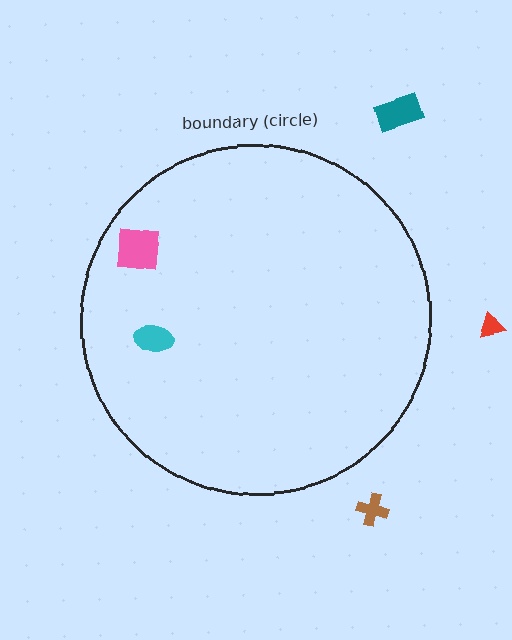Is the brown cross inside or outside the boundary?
Outside.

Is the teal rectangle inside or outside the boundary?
Outside.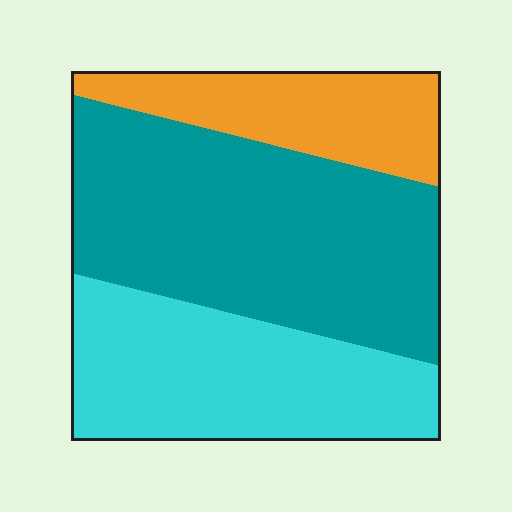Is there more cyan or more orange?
Cyan.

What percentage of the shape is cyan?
Cyan covers 33% of the shape.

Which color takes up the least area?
Orange, at roughly 20%.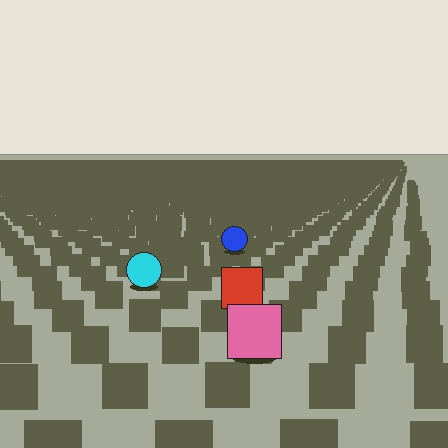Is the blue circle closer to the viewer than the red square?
No. The red square is closer — you can tell from the texture gradient: the ground texture is coarser near it.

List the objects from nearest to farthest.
From nearest to farthest: the pink square, the red square, the cyan circle, the blue circle.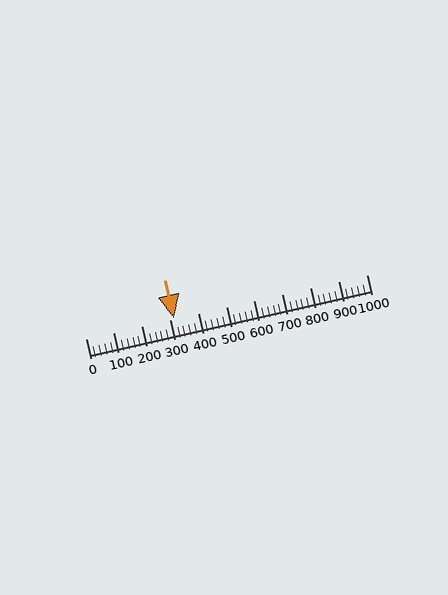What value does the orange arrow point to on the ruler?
The orange arrow points to approximately 313.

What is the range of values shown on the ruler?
The ruler shows values from 0 to 1000.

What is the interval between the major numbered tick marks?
The major tick marks are spaced 100 units apart.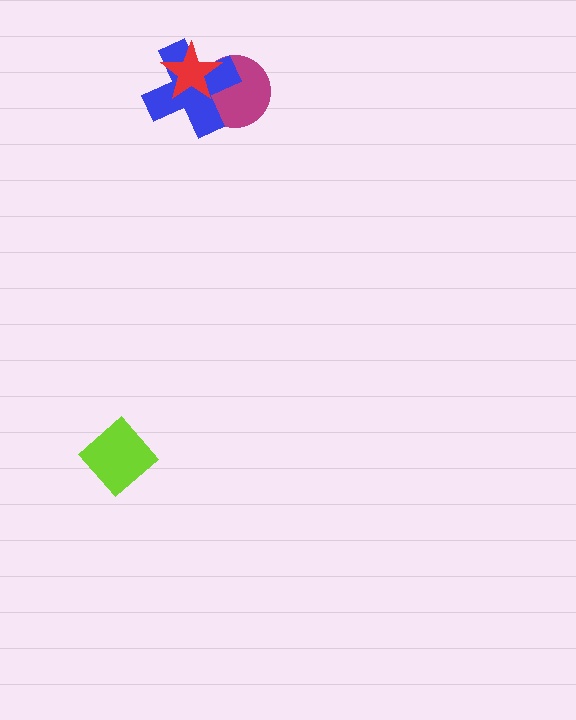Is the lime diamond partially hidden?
No, no other shape covers it.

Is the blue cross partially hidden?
Yes, it is partially covered by another shape.